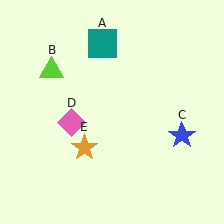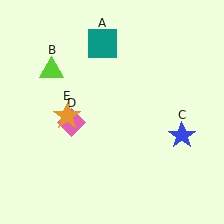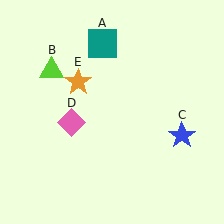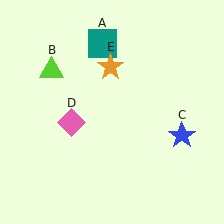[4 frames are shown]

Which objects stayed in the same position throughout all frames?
Teal square (object A) and lime triangle (object B) and blue star (object C) and pink diamond (object D) remained stationary.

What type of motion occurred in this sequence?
The orange star (object E) rotated clockwise around the center of the scene.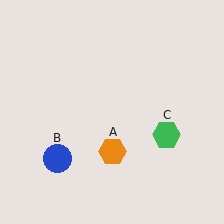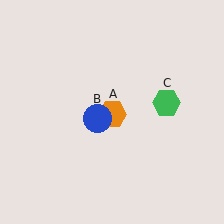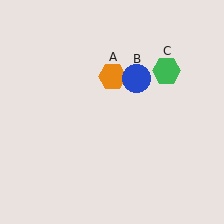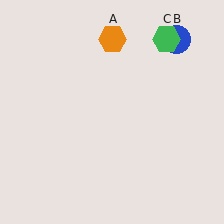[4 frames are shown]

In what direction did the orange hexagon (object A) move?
The orange hexagon (object A) moved up.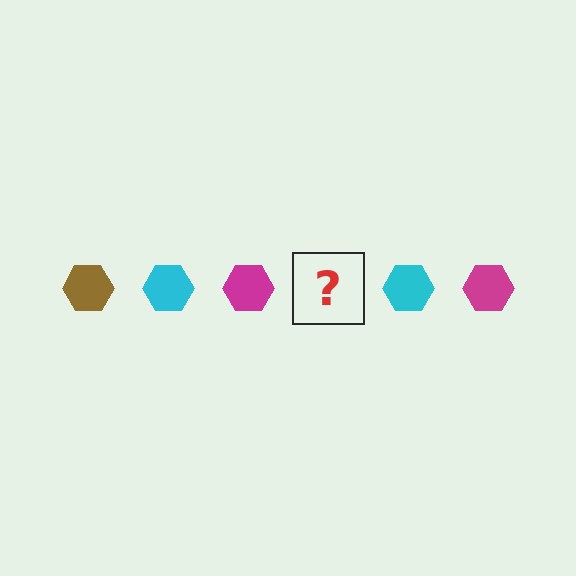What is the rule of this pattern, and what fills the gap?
The rule is that the pattern cycles through brown, cyan, magenta hexagons. The gap should be filled with a brown hexagon.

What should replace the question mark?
The question mark should be replaced with a brown hexagon.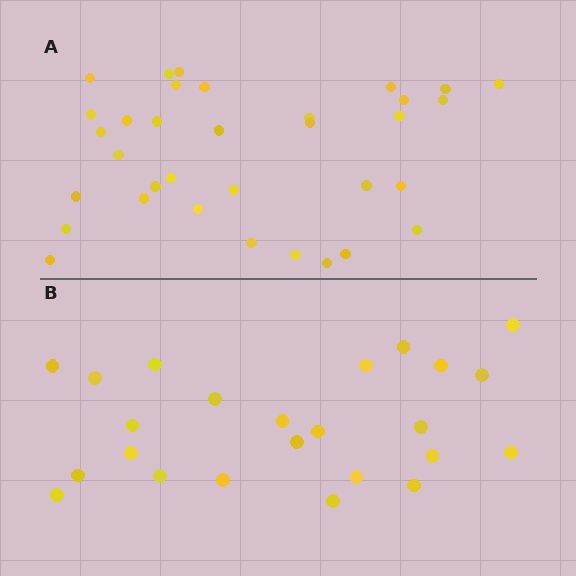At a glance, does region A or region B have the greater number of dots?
Region A (the top region) has more dots.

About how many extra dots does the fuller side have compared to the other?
Region A has roughly 10 or so more dots than region B.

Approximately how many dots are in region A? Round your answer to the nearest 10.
About 30 dots. (The exact count is 34, which rounds to 30.)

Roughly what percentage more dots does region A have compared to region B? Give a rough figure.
About 40% more.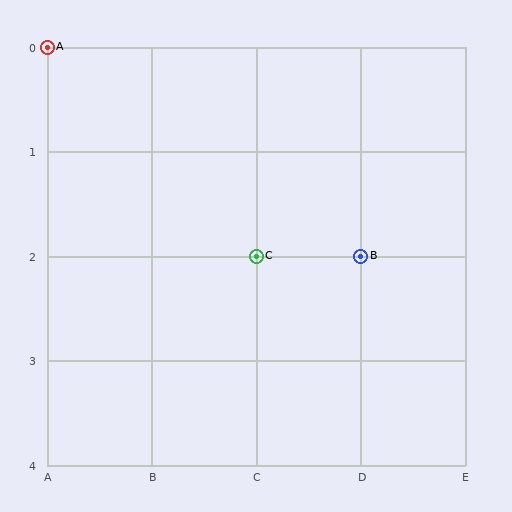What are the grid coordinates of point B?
Point B is at grid coordinates (D, 2).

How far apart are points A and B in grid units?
Points A and B are 3 columns and 2 rows apart (about 3.6 grid units diagonally).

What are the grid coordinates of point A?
Point A is at grid coordinates (A, 0).